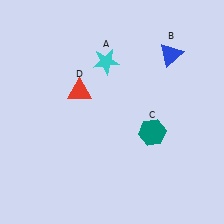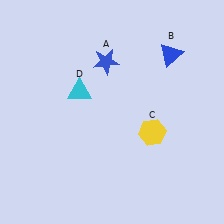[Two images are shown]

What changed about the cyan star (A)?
In Image 1, A is cyan. In Image 2, it changed to blue.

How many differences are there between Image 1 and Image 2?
There are 3 differences between the two images.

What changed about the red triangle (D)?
In Image 1, D is red. In Image 2, it changed to cyan.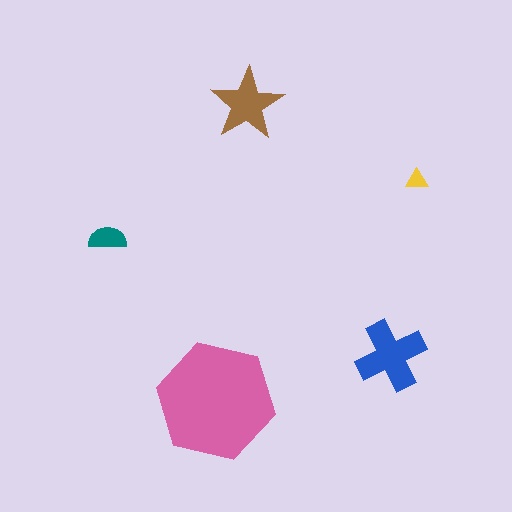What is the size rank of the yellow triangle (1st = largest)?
5th.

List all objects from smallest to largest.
The yellow triangle, the teal semicircle, the brown star, the blue cross, the pink hexagon.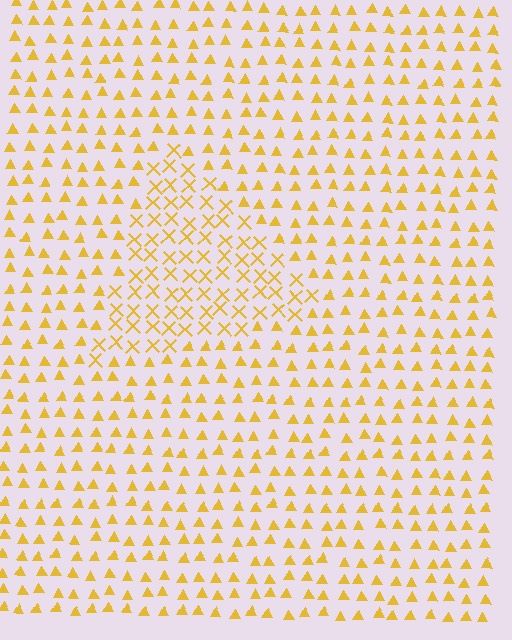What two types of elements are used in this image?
The image uses X marks inside the triangle region and triangles outside it.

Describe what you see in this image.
The image is filled with small yellow elements arranged in a uniform grid. A triangle-shaped region contains X marks, while the surrounding area contains triangles. The boundary is defined purely by the change in element shape.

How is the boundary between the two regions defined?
The boundary is defined by a change in element shape: X marks inside vs. triangles outside. All elements share the same color and spacing.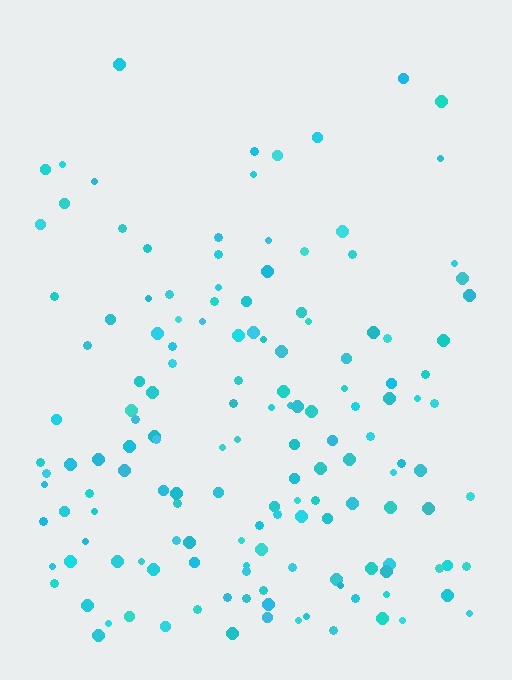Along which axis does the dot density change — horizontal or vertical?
Vertical.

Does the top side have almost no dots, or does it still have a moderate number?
Still a moderate number, just noticeably fewer than the bottom.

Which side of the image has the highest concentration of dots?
The bottom.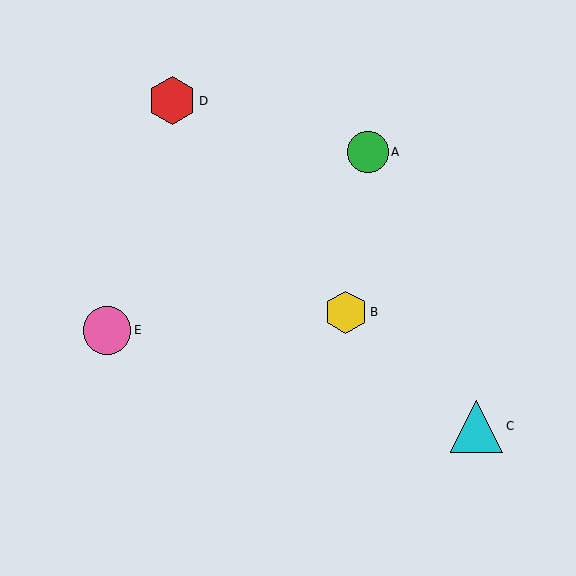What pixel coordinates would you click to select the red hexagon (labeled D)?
Click at (172, 101) to select the red hexagon D.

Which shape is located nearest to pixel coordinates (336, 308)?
The yellow hexagon (labeled B) at (346, 312) is nearest to that location.